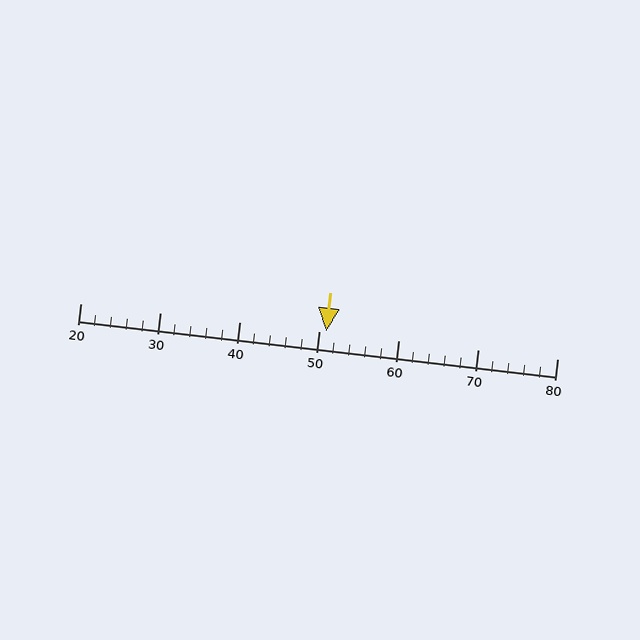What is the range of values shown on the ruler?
The ruler shows values from 20 to 80.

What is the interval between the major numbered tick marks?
The major tick marks are spaced 10 units apart.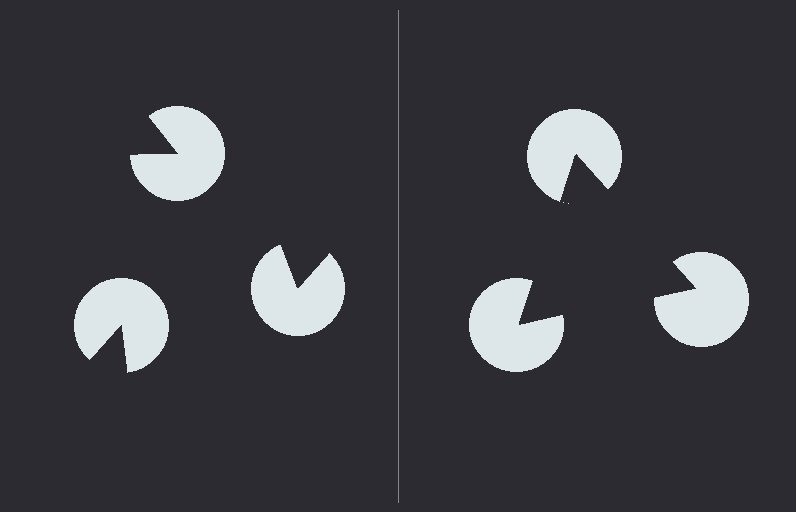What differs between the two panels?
The pac-man discs are positioned identically on both sides; only the wedge orientations differ. On the right they align to a triangle; on the left they are misaligned.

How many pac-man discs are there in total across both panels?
6 — 3 on each side.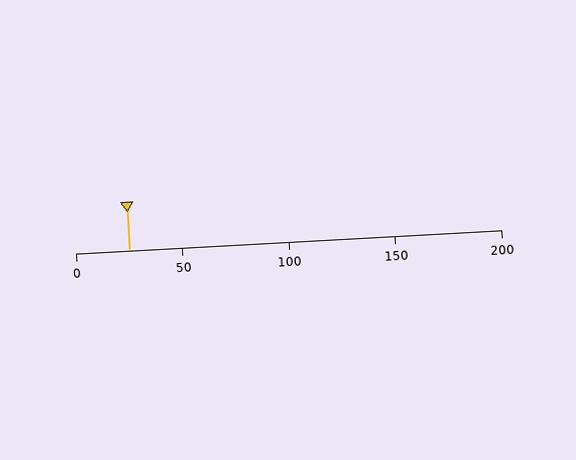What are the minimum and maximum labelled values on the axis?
The axis runs from 0 to 200.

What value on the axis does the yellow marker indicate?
The marker indicates approximately 25.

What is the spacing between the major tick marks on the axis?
The major ticks are spaced 50 apart.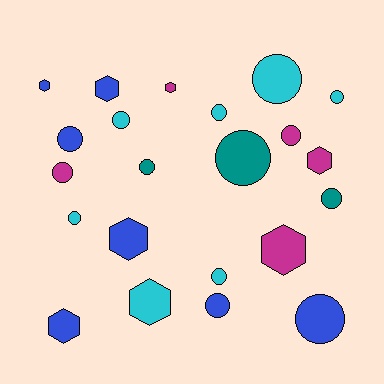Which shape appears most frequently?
Circle, with 14 objects.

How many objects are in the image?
There are 22 objects.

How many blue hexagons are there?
There are 4 blue hexagons.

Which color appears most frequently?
Blue, with 7 objects.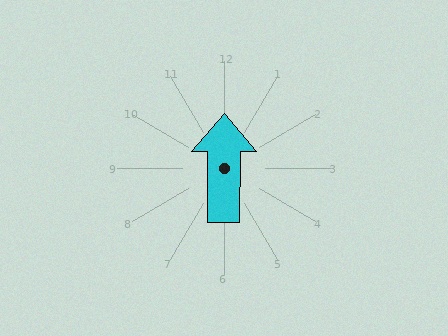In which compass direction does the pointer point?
North.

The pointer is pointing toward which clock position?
Roughly 12 o'clock.